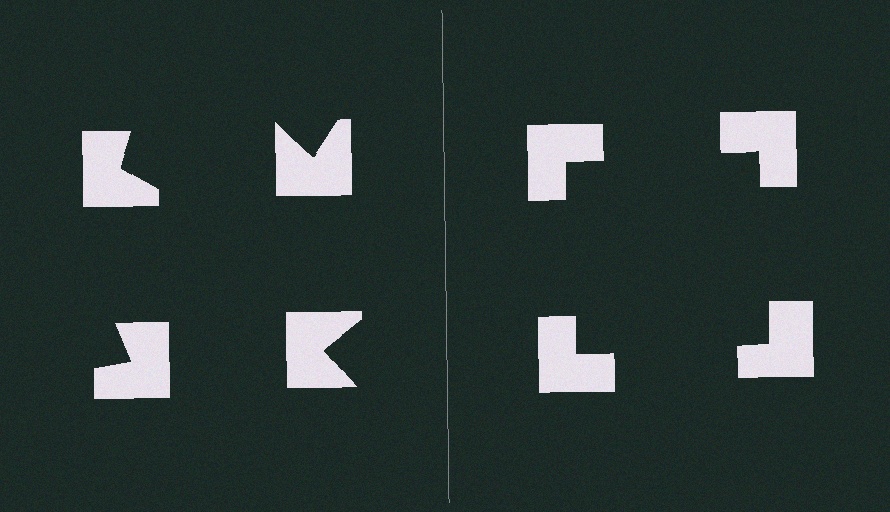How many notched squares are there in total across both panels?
8 — 4 on each side.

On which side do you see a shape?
An illusory square appears on the right side. On the left side the wedge cuts are rotated, so no coherent shape forms.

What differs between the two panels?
The notched squares are positioned identically on both sides; only the wedge orientations differ. On the right they align to a square; on the left they are misaligned.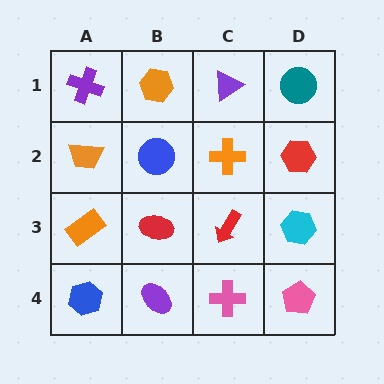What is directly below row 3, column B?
A purple ellipse.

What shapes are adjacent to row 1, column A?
An orange trapezoid (row 2, column A), an orange hexagon (row 1, column B).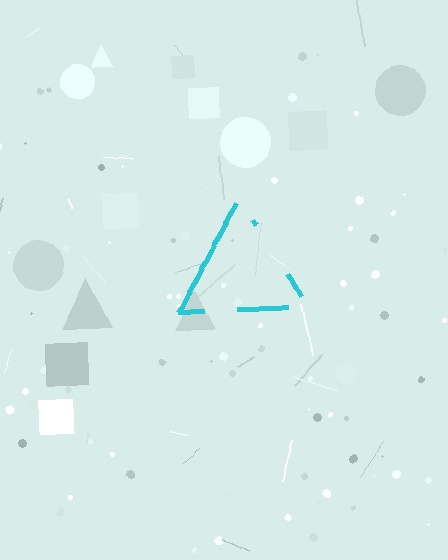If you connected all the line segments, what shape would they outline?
They would outline a triangle.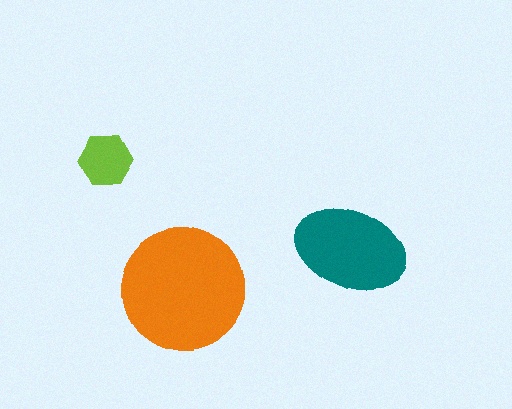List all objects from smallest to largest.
The lime hexagon, the teal ellipse, the orange circle.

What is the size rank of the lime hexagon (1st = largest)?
3rd.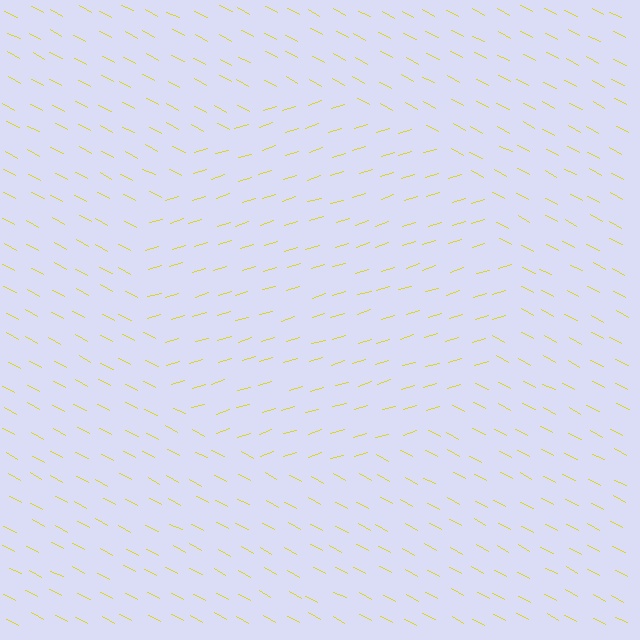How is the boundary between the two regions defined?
The boundary is defined purely by a change in line orientation (approximately 45 degrees difference). All lines are the same color and thickness.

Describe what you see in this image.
The image is filled with small yellow line segments. A circle region in the image has lines oriented differently from the surrounding lines, creating a visible texture boundary.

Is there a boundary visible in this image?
Yes, there is a texture boundary formed by a change in line orientation.